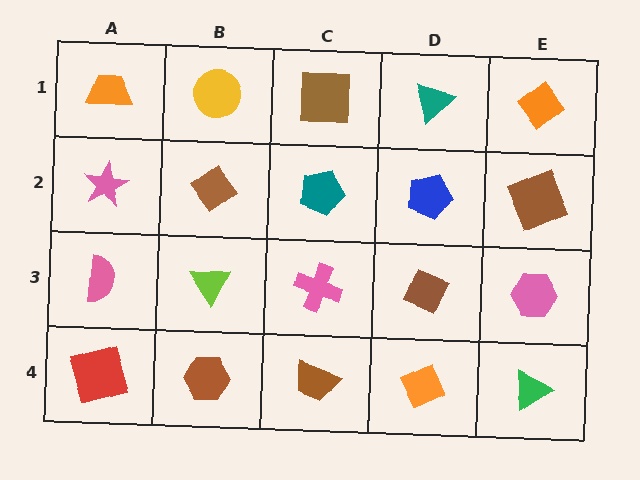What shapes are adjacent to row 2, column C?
A brown square (row 1, column C), a pink cross (row 3, column C), a brown diamond (row 2, column B), a blue pentagon (row 2, column D).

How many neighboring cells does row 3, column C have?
4.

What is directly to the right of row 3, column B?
A pink cross.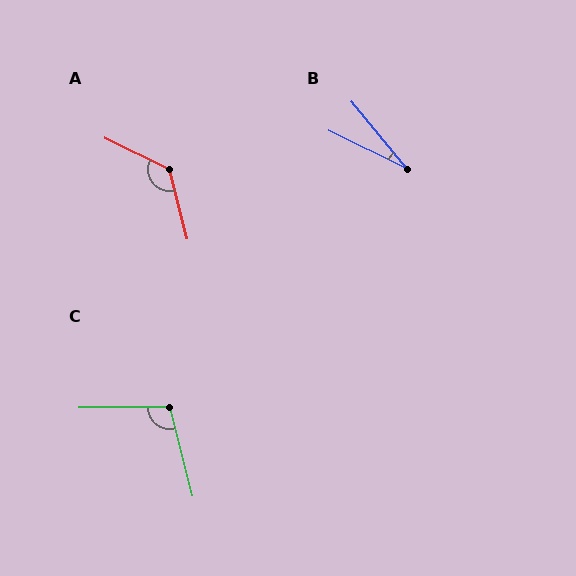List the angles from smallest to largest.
B (24°), C (104°), A (130°).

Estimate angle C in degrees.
Approximately 104 degrees.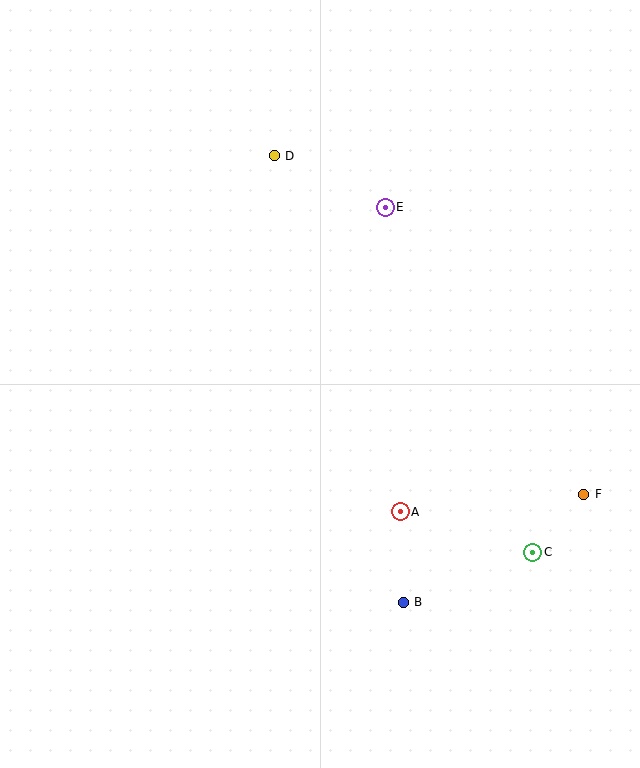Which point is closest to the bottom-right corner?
Point C is closest to the bottom-right corner.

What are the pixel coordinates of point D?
Point D is at (274, 156).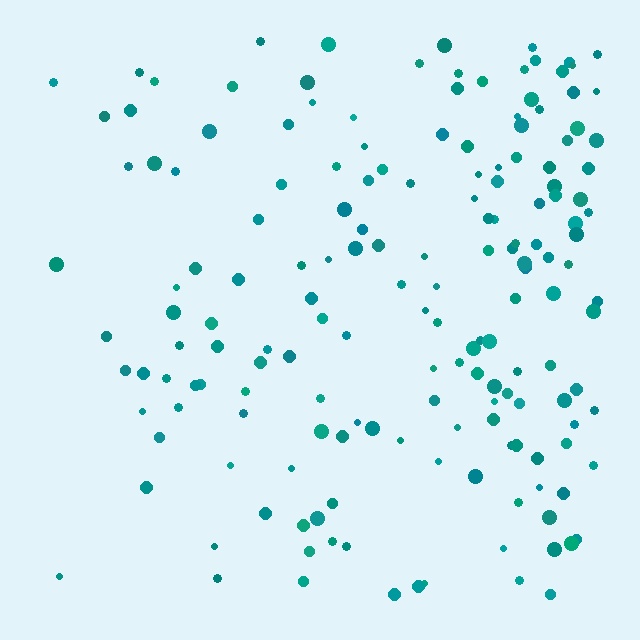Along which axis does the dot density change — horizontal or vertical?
Horizontal.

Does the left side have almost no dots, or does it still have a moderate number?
Still a moderate number, just noticeably fewer than the right.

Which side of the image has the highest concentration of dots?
The right.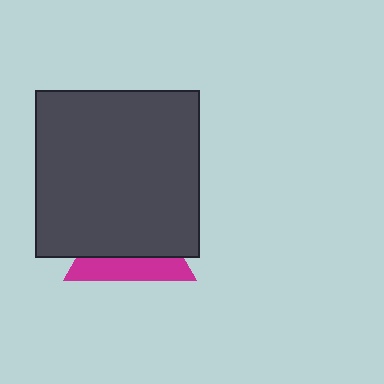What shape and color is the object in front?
The object in front is a dark gray rectangle.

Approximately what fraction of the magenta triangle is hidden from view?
Roughly 63% of the magenta triangle is hidden behind the dark gray rectangle.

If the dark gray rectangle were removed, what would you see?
You would see the complete magenta triangle.